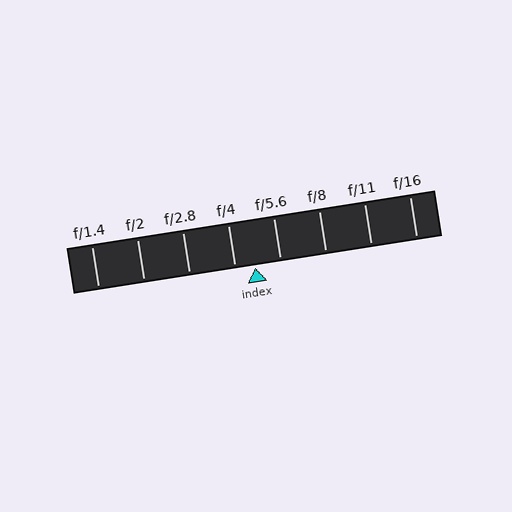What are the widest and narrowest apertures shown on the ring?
The widest aperture shown is f/1.4 and the narrowest is f/16.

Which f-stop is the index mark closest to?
The index mark is closest to f/4.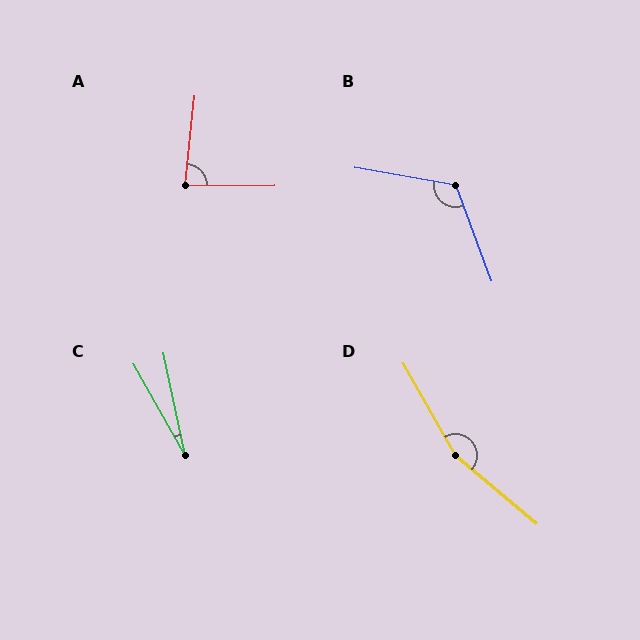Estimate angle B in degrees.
Approximately 120 degrees.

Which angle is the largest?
D, at approximately 160 degrees.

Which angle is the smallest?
C, at approximately 18 degrees.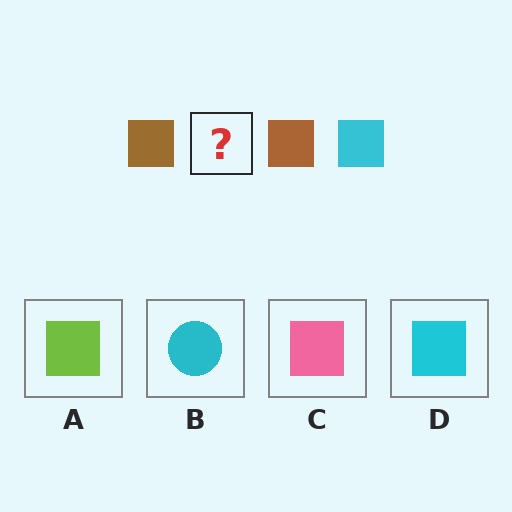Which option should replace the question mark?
Option D.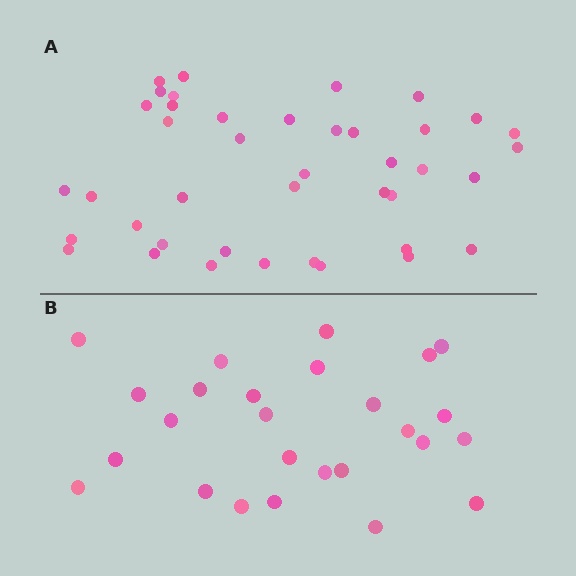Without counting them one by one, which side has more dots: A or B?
Region A (the top region) has more dots.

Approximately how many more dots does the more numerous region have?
Region A has approximately 15 more dots than region B.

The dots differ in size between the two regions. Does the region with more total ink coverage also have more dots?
No. Region B has more total ink coverage because its dots are larger, but region A actually contains more individual dots. Total area can be misleading — the number of items is what matters here.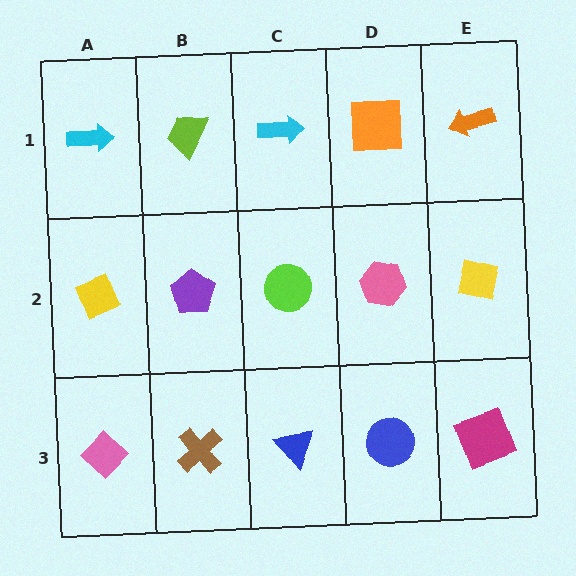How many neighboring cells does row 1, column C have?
3.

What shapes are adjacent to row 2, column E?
An orange arrow (row 1, column E), a magenta square (row 3, column E), a pink hexagon (row 2, column D).